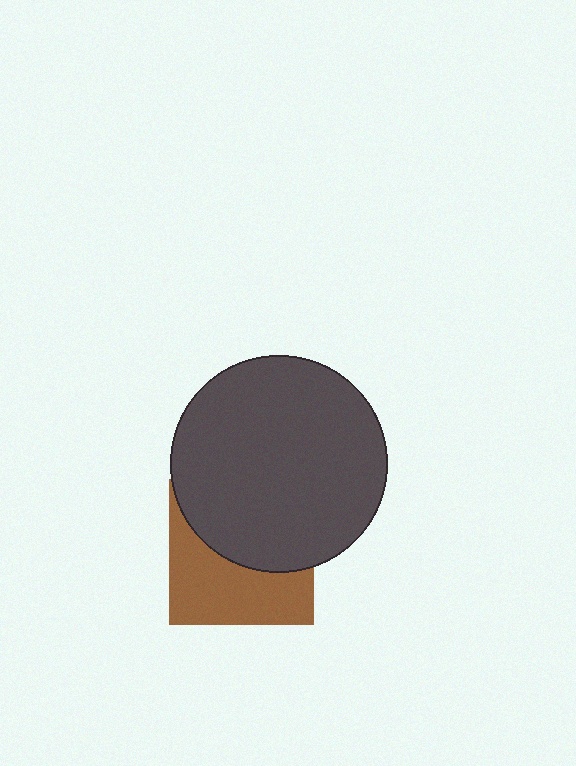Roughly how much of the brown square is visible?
About half of it is visible (roughly 49%).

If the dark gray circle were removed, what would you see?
You would see the complete brown square.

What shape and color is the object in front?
The object in front is a dark gray circle.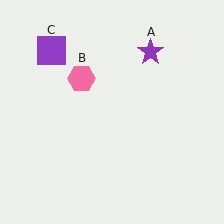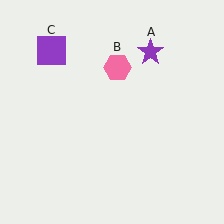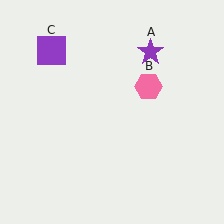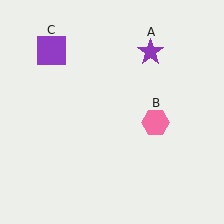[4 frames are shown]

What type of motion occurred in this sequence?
The pink hexagon (object B) rotated clockwise around the center of the scene.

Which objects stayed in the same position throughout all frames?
Purple star (object A) and purple square (object C) remained stationary.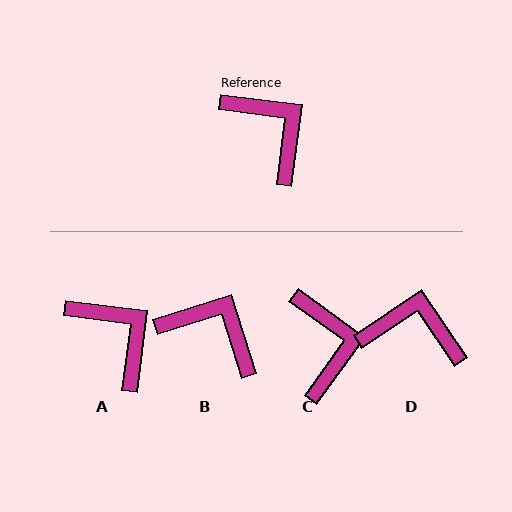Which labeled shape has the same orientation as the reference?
A.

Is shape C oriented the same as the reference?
No, it is off by about 28 degrees.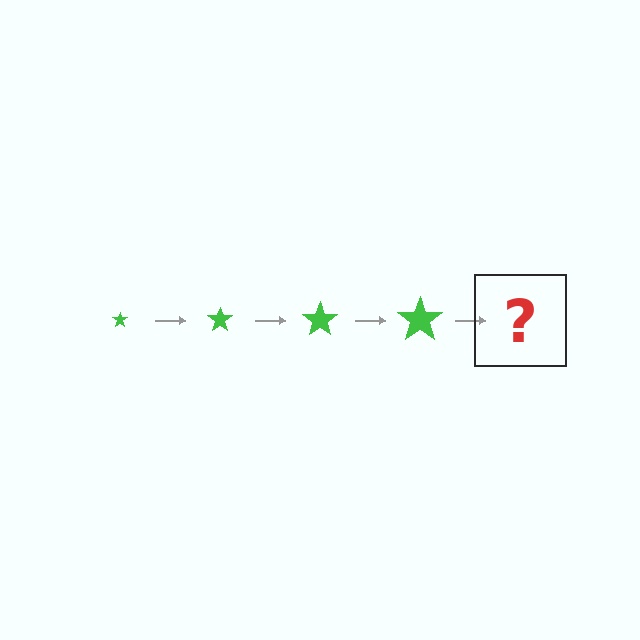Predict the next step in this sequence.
The next step is a green star, larger than the previous one.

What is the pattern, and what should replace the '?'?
The pattern is that the star gets progressively larger each step. The '?' should be a green star, larger than the previous one.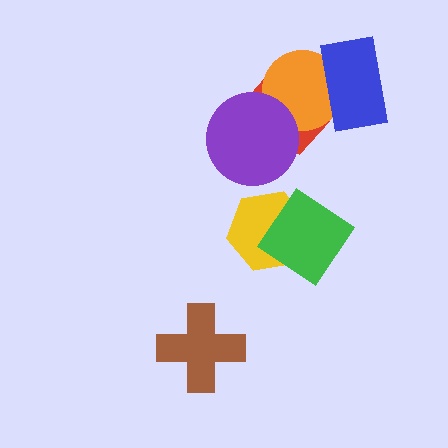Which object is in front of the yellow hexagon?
The green diamond is in front of the yellow hexagon.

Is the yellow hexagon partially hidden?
Yes, it is partially covered by another shape.